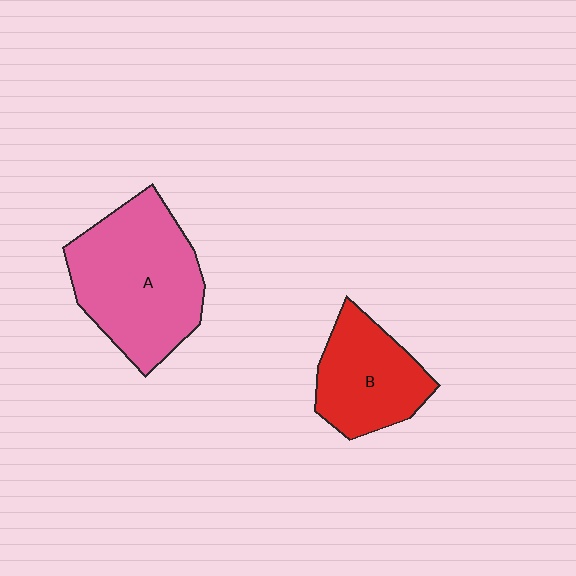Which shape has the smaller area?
Shape B (red).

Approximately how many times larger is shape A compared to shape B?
Approximately 1.6 times.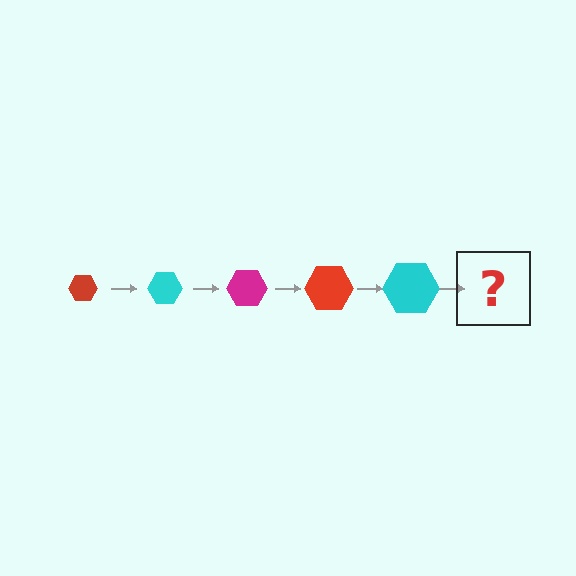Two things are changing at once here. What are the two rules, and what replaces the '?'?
The two rules are that the hexagon grows larger each step and the color cycles through red, cyan, and magenta. The '?' should be a magenta hexagon, larger than the previous one.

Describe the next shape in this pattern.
It should be a magenta hexagon, larger than the previous one.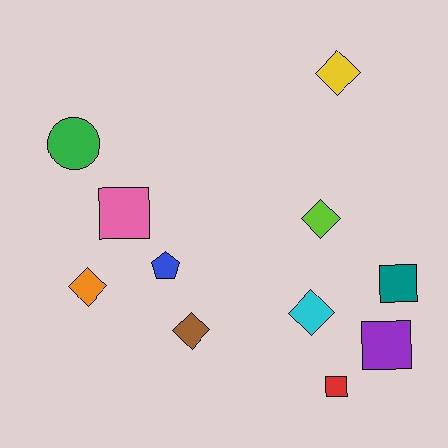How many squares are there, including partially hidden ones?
There are 4 squares.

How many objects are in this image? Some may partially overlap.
There are 11 objects.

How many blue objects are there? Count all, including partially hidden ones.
There is 1 blue object.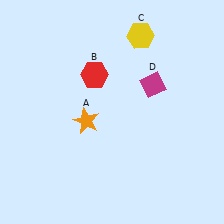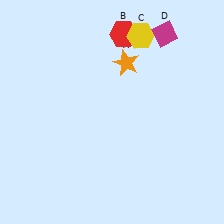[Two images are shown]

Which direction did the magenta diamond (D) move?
The magenta diamond (D) moved up.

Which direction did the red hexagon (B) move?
The red hexagon (B) moved up.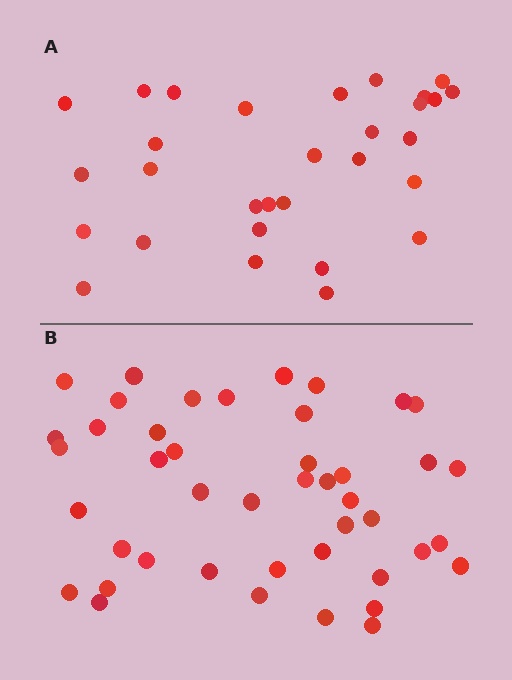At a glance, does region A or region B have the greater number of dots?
Region B (the bottom region) has more dots.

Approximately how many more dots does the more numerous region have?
Region B has approximately 15 more dots than region A.